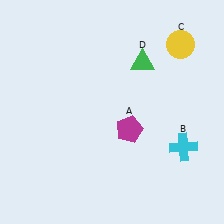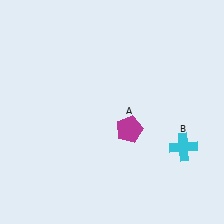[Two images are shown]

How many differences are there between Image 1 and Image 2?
There are 2 differences between the two images.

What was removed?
The yellow circle (C), the green triangle (D) were removed in Image 2.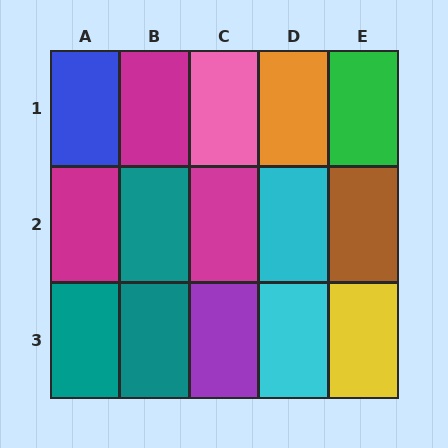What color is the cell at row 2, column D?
Cyan.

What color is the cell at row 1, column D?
Orange.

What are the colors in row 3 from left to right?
Teal, teal, purple, cyan, yellow.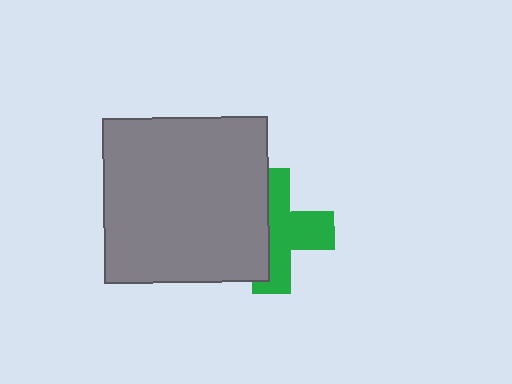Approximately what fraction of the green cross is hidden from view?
Roughly 46% of the green cross is hidden behind the gray square.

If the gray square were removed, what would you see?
You would see the complete green cross.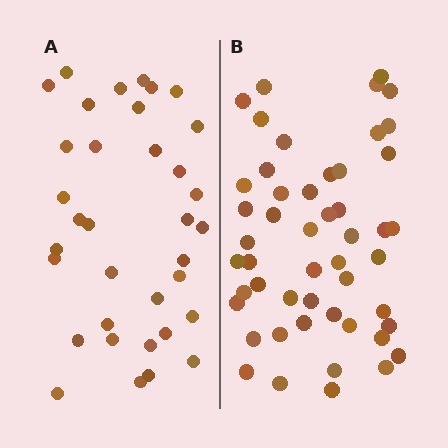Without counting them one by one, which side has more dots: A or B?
Region B (the right region) has more dots.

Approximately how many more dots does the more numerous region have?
Region B has approximately 15 more dots than region A.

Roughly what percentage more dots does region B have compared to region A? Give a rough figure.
About 45% more.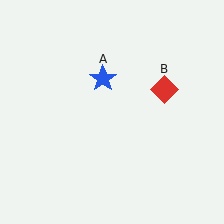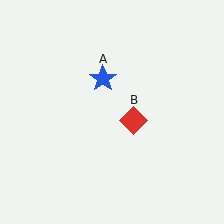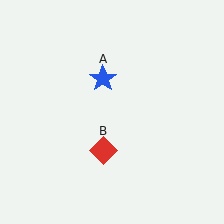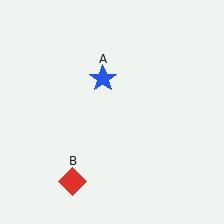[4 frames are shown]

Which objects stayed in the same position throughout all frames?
Blue star (object A) remained stationary.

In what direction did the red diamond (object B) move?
The red diamond (object B) moved down and to the left.